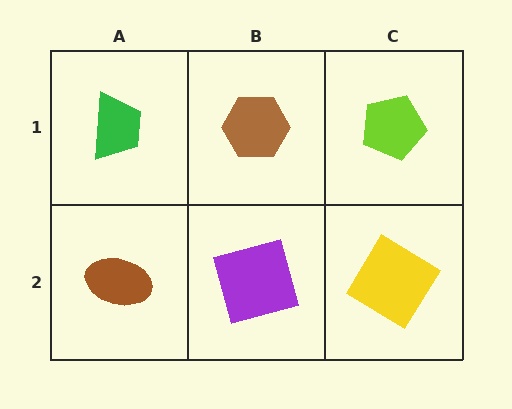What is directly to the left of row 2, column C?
A purple square.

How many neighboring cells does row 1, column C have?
2.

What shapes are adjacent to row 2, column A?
A green trapezoid (row 1, column A), a purple square (row 2, column B).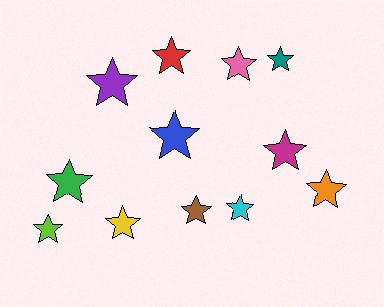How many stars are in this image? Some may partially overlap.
There are 12 stars.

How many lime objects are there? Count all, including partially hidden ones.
There is 1 lime object.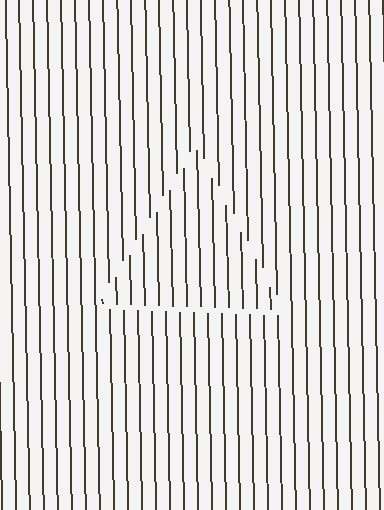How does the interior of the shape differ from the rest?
The interior of the shape contains the same grating, shifted by half a period — the contour is defined by the phase discontinuity where line-ends from the inner and outer gratings abut.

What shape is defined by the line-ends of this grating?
An illusory triangle. The interior of the shape contains the same grating, shifted by half a period — the contour is defined by the phase discontinuity where line-ends from the inner and outer gratings abut.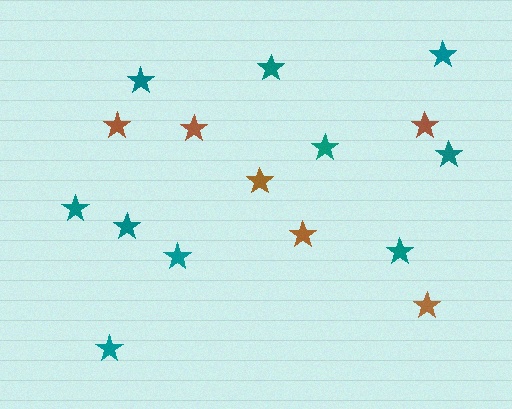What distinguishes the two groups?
There are 2 groups: one group of brown stars (6) and one group of teal stars (10).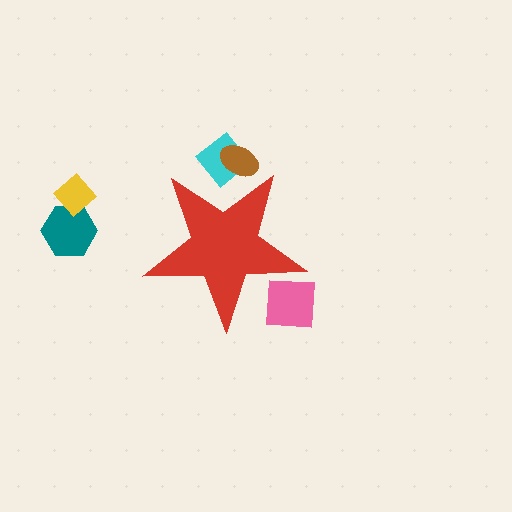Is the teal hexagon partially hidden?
No, the teal hexagon is fully visible.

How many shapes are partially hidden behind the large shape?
3 shapes are partially hidden.